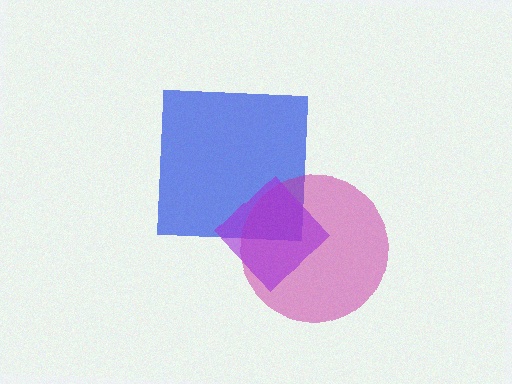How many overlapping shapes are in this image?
There are 3 overlapping shapes in the image.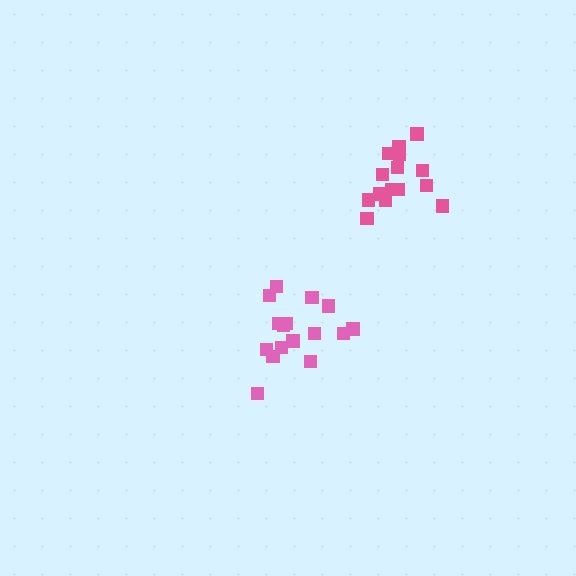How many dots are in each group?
Group 1: 15 dots, Group 2: 16 dots (31 total).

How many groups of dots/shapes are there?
There are 2 groups.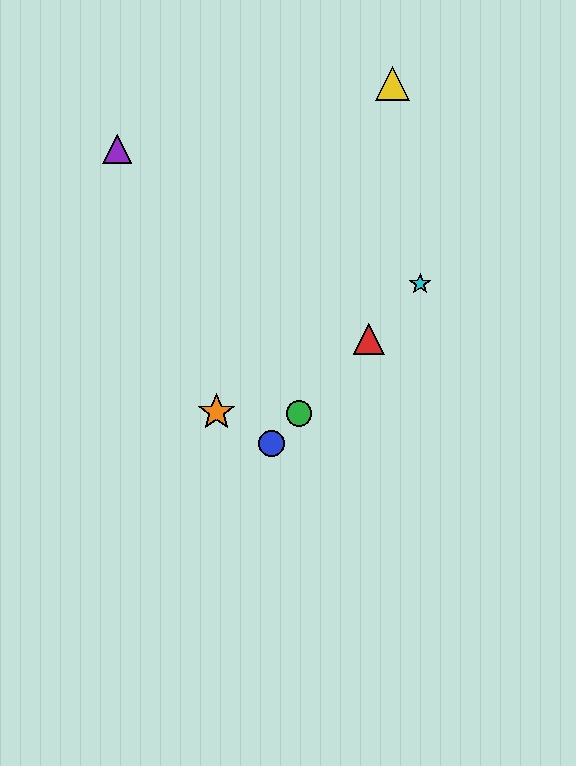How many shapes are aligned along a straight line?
4 shapes (the red triangle, the blue circle, the green circle, the cyan star) are aligned along a straight line.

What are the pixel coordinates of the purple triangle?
The purple triangle is at (117, 149).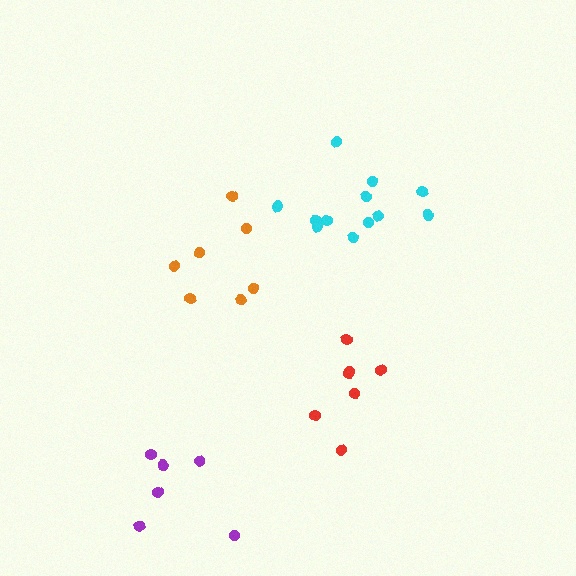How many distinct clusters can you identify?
There are 4 distinct clusters.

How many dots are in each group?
Group 1: 6 dots, Group 2: 12 dots, Group 3: 7 dots, Group 4: 7 dots (32 total).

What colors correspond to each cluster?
The clusters are colored: purple, cyan, red, orange.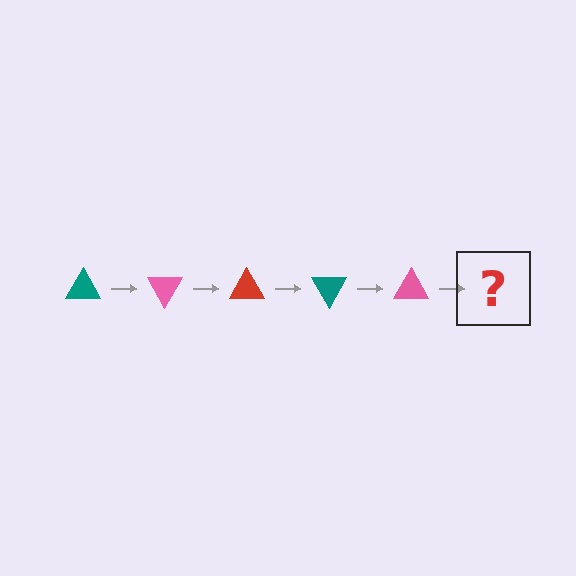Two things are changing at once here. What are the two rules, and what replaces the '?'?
The two rules are that it rotates 60 degrees each step and the color cycles through teal, pink, and red. The '?' should be a red triangle, rotated 300 degrees from the start.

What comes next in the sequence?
The next element should be a red triangle, rotated 300 degrees from the start.